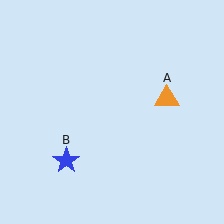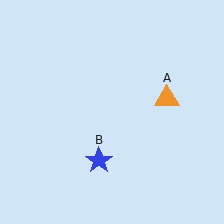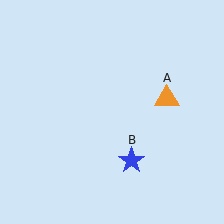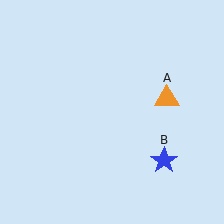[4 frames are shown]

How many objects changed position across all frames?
1 object changed position: blue star (object B).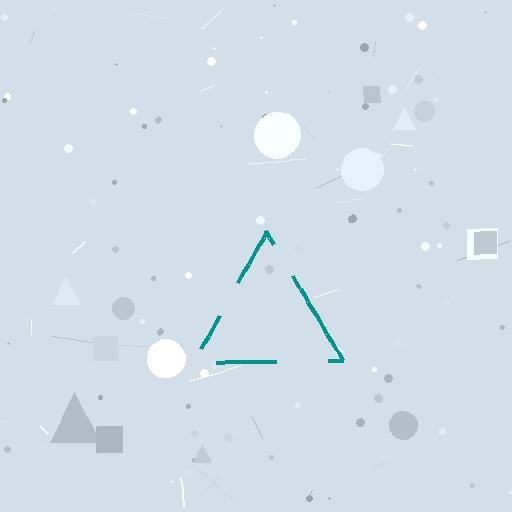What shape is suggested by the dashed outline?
The dashed outline suggests a triangle.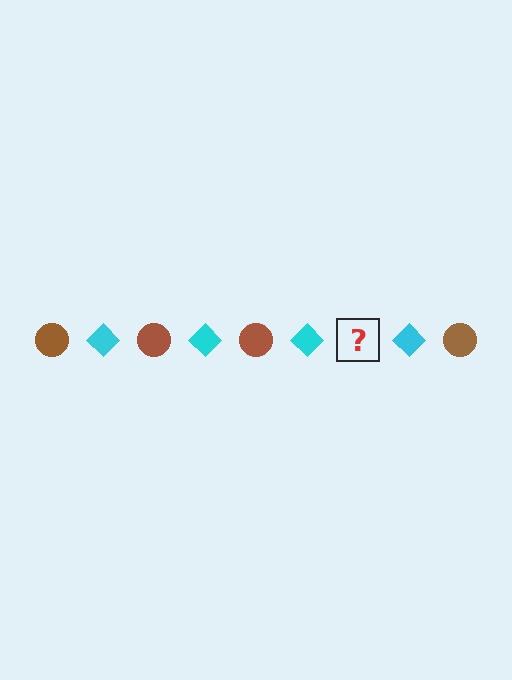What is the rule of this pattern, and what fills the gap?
The rule is that the pattern alternates between brown circle and cyan diamond. The gap should be filled with a brown circle.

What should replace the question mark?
The question mark should be replaced with a brown circle.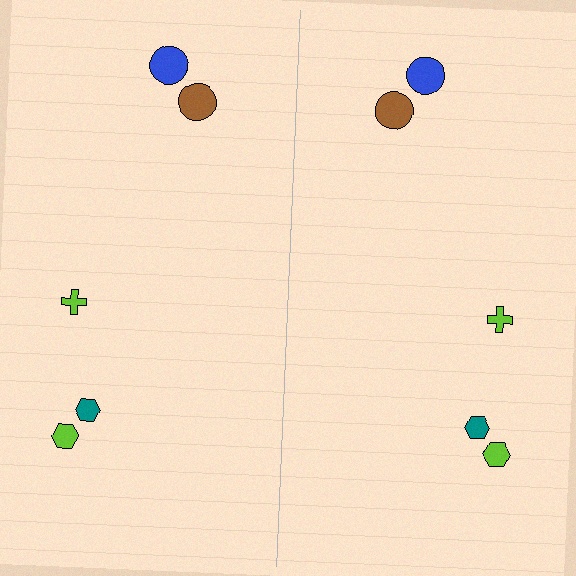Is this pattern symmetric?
Yes, this pattern has bilateral (reflection) symmetry.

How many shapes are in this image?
There are 10 shapes in this image.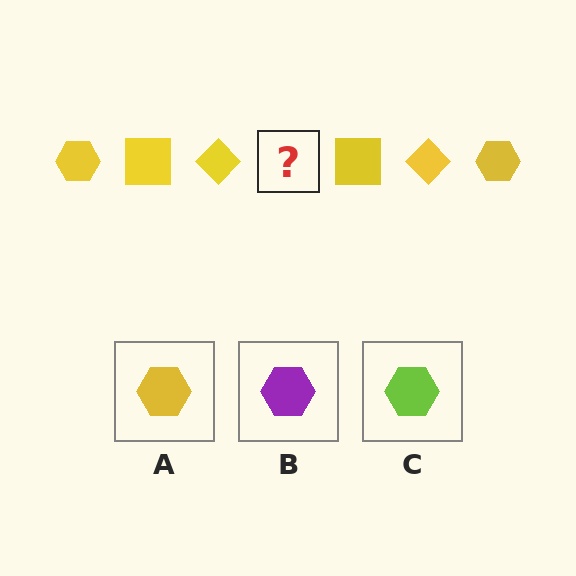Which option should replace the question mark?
Option A.